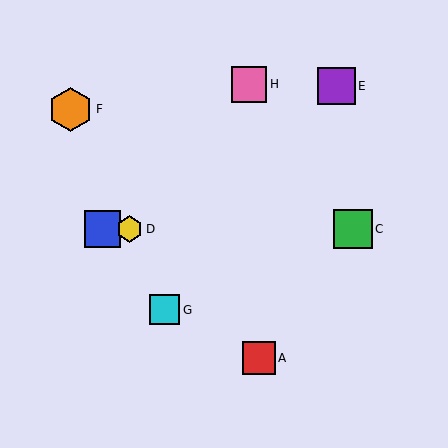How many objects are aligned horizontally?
3 objects (B, C, D) are aligned horizontally.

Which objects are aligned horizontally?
Objects B, C, D are aligned horizontally.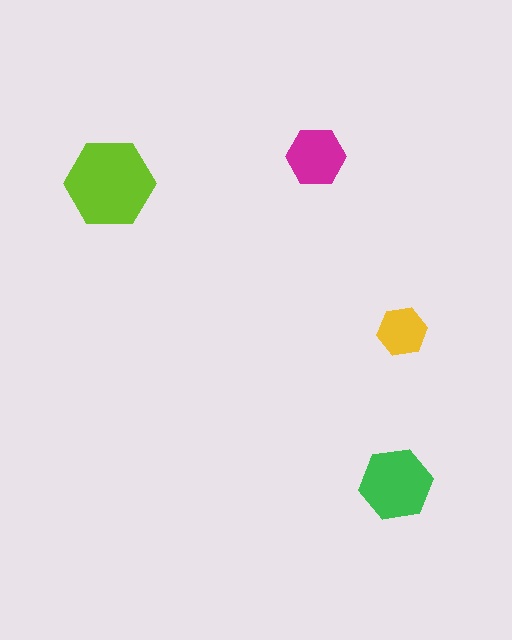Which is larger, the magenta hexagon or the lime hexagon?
The lime one.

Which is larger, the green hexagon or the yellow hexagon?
The green one.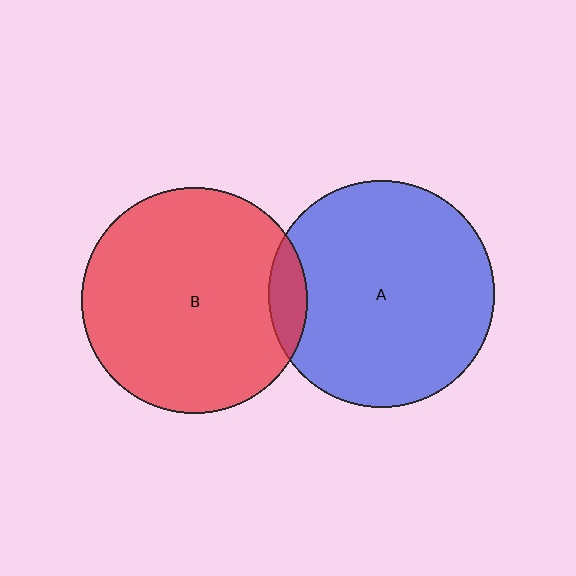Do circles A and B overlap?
Yes.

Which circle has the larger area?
Circle A (blue).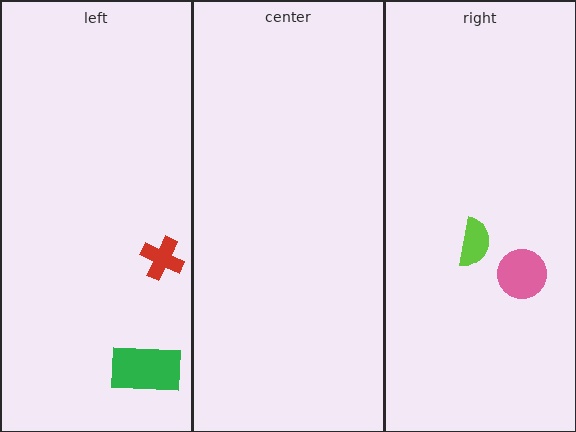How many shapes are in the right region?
2.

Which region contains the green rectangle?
The left region.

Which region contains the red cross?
The left region.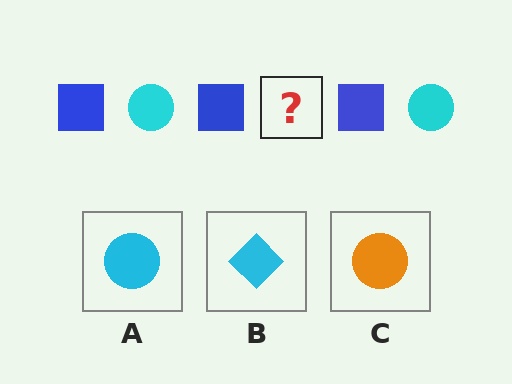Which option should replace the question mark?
Option A.